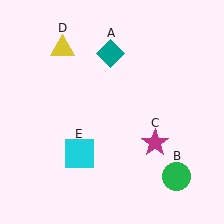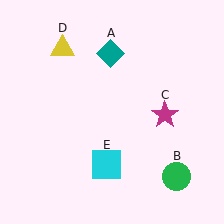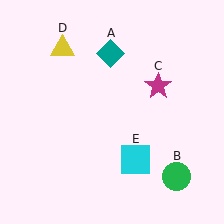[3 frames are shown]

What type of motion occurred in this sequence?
The magenta star (object C), cyan square (object E) rotated counterclockwise around the center of the scene.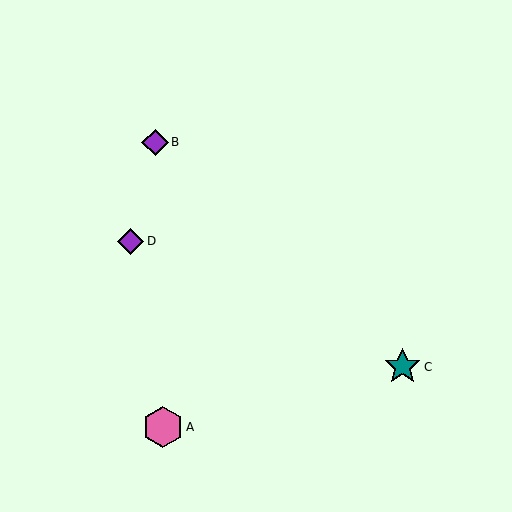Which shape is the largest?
The pink hexagon (labeled A) is the largest.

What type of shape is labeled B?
Shape B is a purple diamond.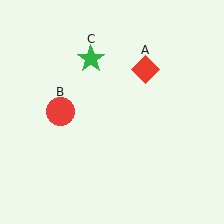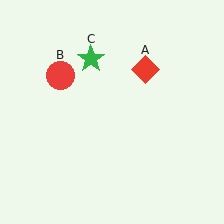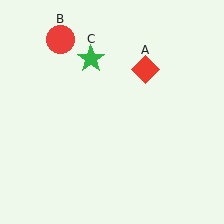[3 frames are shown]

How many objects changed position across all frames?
1 object changed position: red circle (object B).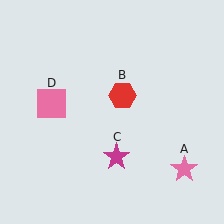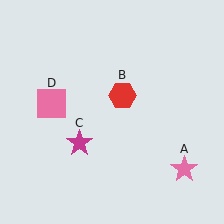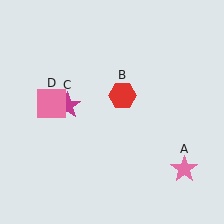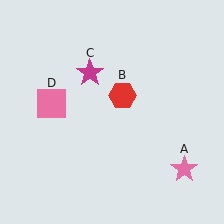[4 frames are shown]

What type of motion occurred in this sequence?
The magenta star (object C) rotated clockwise around the center of the scene.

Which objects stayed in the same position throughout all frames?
Pink star (object A) and red hexagon (object B) and pink square (object D) remained stationary.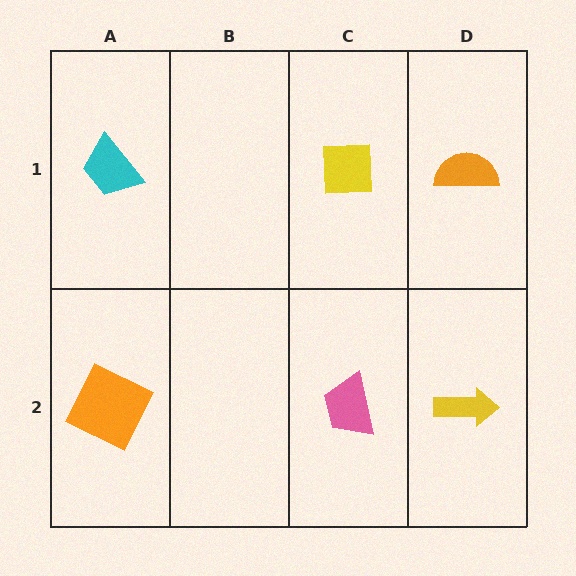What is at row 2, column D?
A yellow arrow.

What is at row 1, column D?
An orange semicircle.